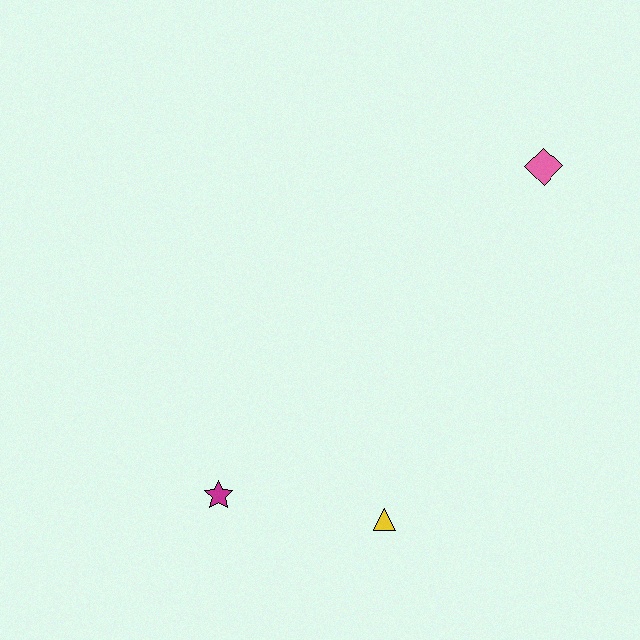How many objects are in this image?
There are 3 objects.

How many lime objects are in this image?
There are no lime objects.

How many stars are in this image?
There is 1 star.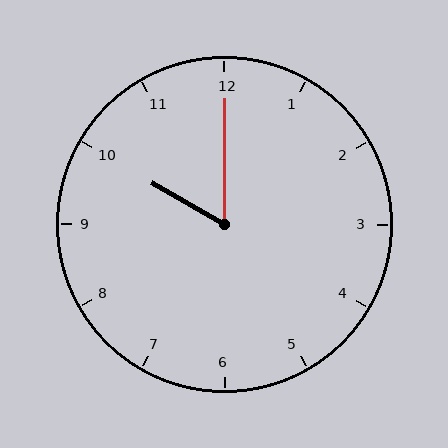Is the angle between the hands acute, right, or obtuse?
It is acute.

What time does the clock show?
10:00.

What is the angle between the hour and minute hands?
Approximately 60 degrees.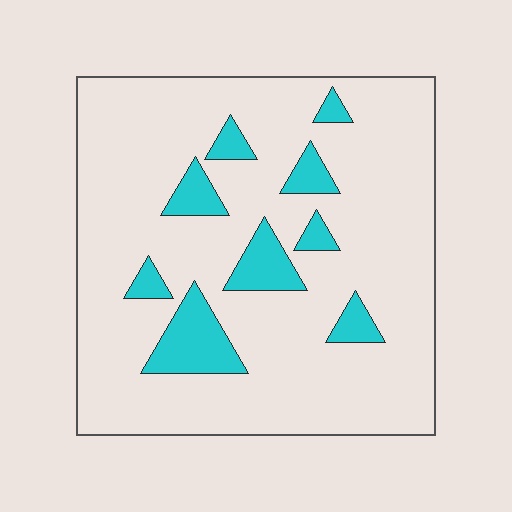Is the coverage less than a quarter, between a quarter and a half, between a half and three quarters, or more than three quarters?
Less than a quarter.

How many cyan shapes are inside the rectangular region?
9.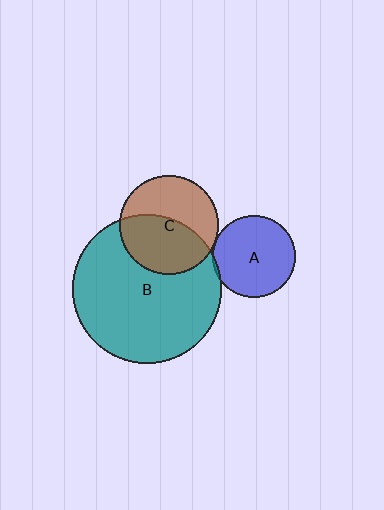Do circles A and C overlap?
Yes.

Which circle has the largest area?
Circle B (teal).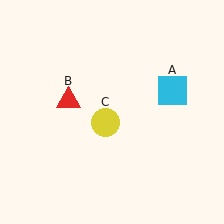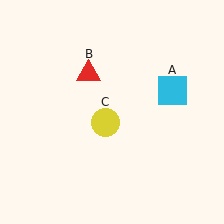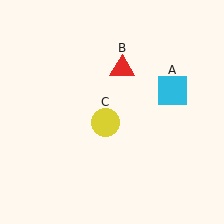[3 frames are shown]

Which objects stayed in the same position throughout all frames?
Cyan square (object A) and yellow circle (object C) remained stationary.